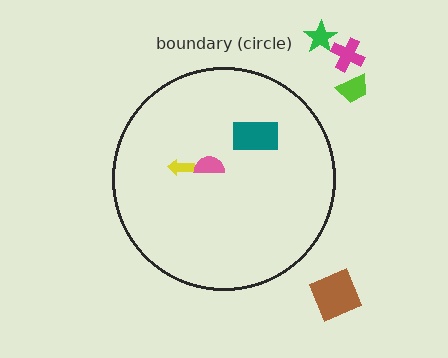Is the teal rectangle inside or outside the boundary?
Inside.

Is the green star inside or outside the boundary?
Outside.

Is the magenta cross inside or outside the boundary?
Outside.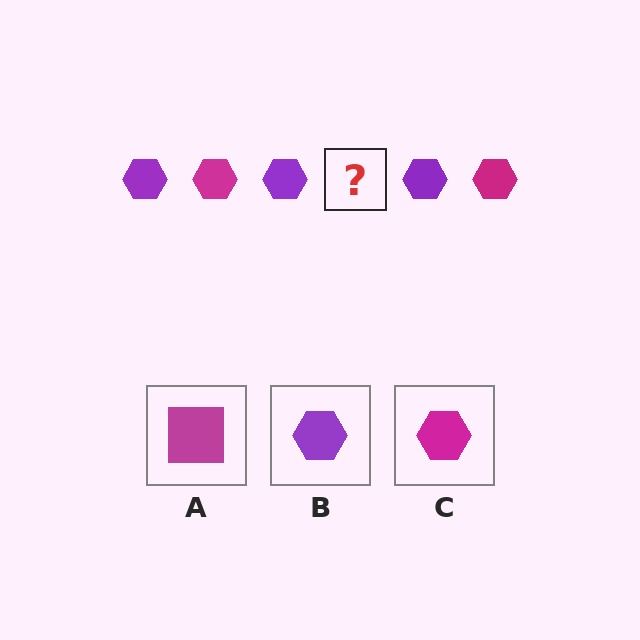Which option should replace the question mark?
Option C.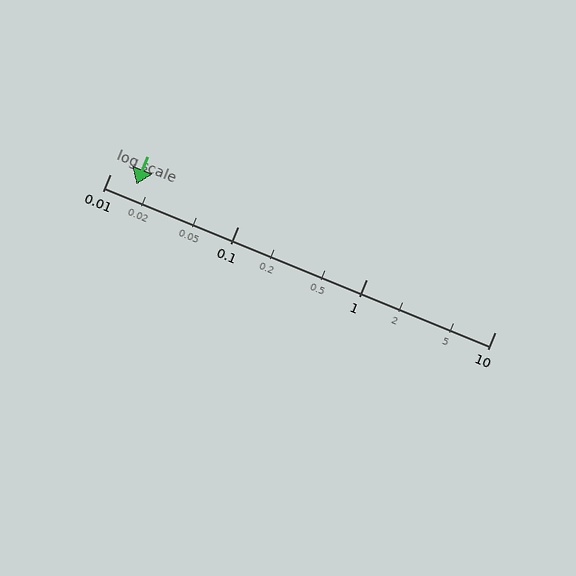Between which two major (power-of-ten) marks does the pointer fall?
The pointer is between 0.01 and 0.1.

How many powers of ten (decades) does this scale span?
The scale spans 3 decades, from 0.01 to 10.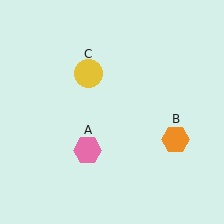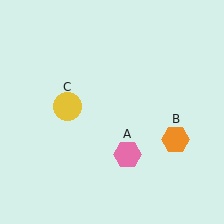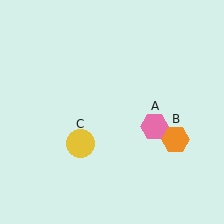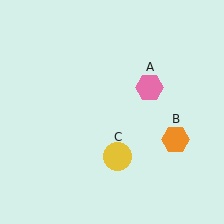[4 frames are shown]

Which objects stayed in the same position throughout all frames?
Orange hexagon (object B) remained stationary.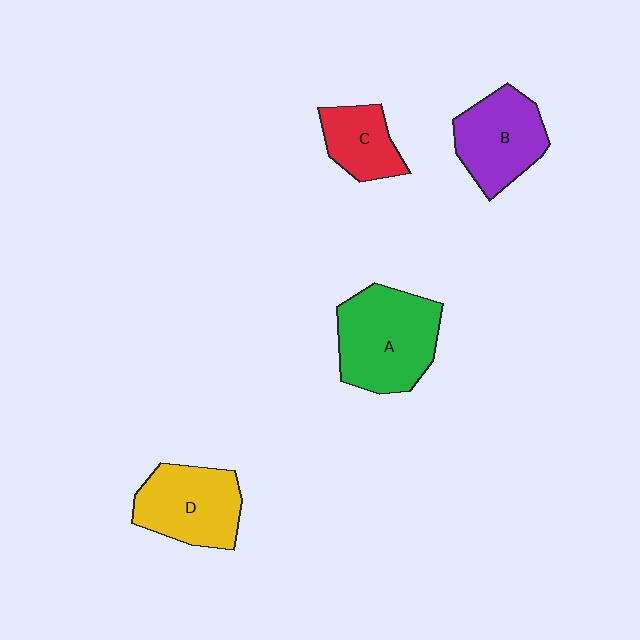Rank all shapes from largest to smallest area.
From largest to smallest: A (green), D (yellow), B (purple), C (red).